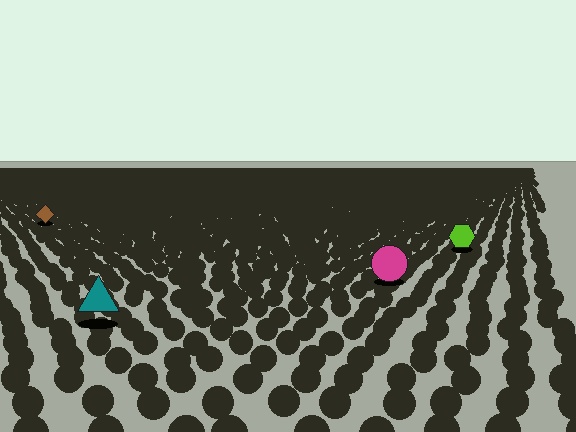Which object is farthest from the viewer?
The brown diamond is farthest from the viewer. It appears smaller and the ground texture around it is denser.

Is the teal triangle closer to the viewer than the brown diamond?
Yes. The teal triangle is closer — you can tell from the texture gradient: the ground texture is coarser near it.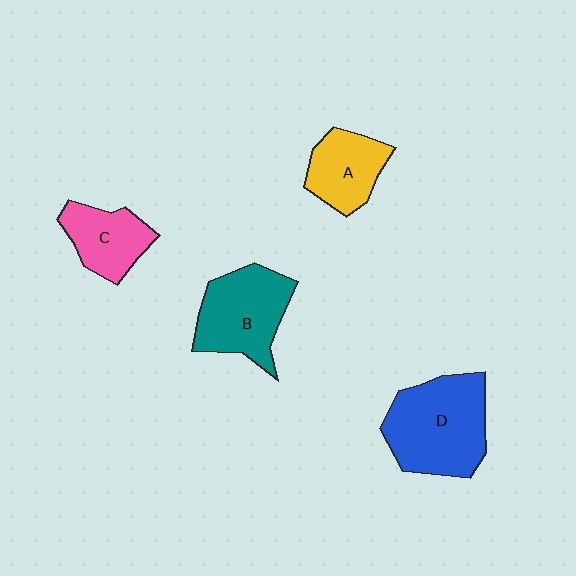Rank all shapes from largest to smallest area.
From largest to smallest: D (blue), B (teal), A (yellow), C (pink).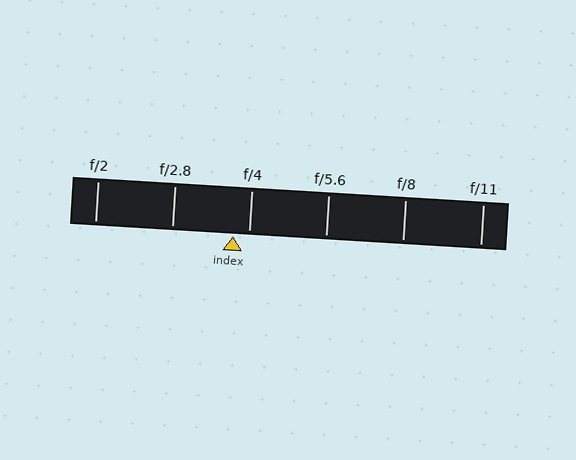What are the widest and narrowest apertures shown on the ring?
The widest aperture shown is f/2 and the narrowest is f/11.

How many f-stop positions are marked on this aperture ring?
There are 6 f-stop positions marked.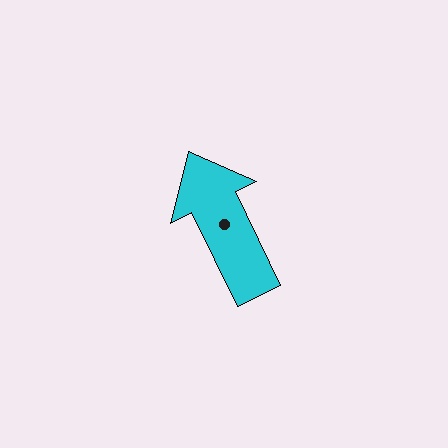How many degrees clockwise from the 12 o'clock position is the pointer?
Approximately 334 degrees.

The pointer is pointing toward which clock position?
Roughly 11 o'clock.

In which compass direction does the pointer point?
Northwest.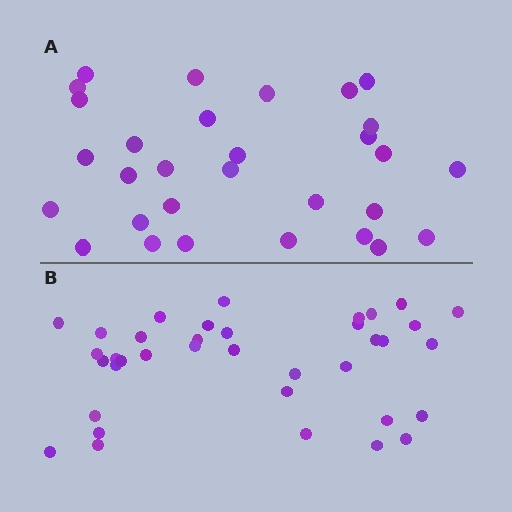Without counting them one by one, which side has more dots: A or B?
Region B (the bottom region) has more dots.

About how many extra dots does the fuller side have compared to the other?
Region B has roughly 8 or so more dots than region A.